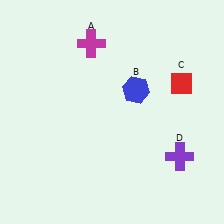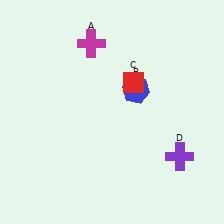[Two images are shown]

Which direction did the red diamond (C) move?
The red diamond (C) moved left.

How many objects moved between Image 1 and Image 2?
1 object moved between the two images.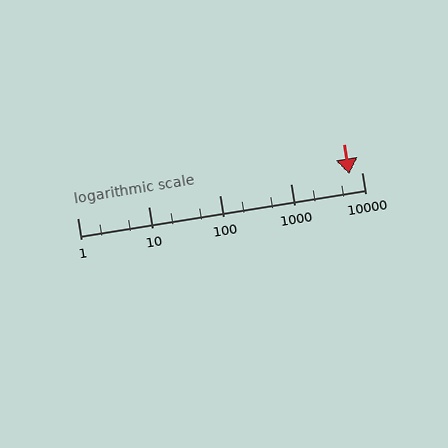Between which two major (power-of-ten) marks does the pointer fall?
The pointer is between 1000 and 10000.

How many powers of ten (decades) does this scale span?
The scale spans 4 decades, from 1 to 10000.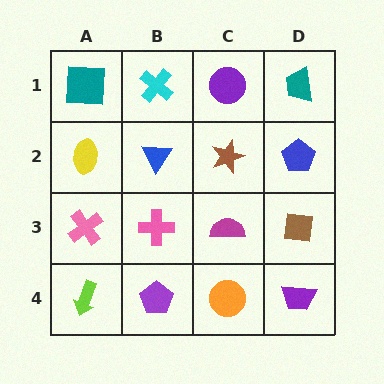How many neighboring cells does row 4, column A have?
2.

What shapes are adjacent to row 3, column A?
A yellow ellipse (row 2, column A), a lime arrow (row 4, column A), a pink cross (row 3, column B).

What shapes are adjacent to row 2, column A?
A teal square (row 1, column A), a pink cross (row 3, column A), a blue triangle (row 2, column B).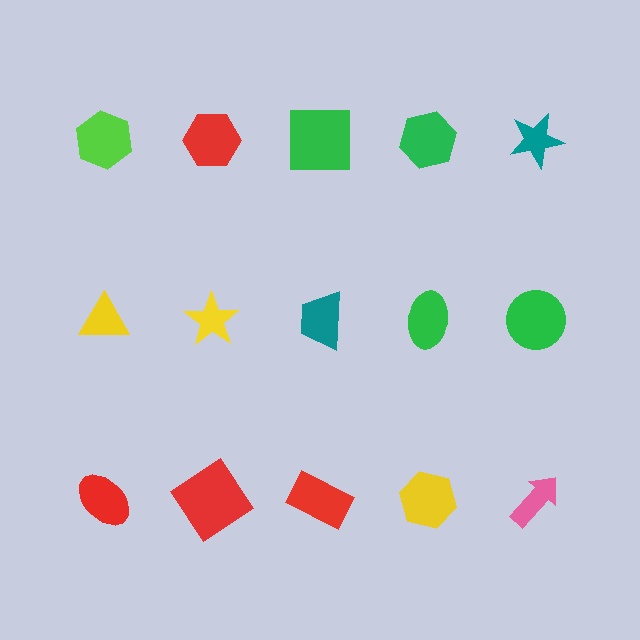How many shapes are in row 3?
5 shapes.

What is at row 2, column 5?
A green circle.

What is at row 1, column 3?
A green square.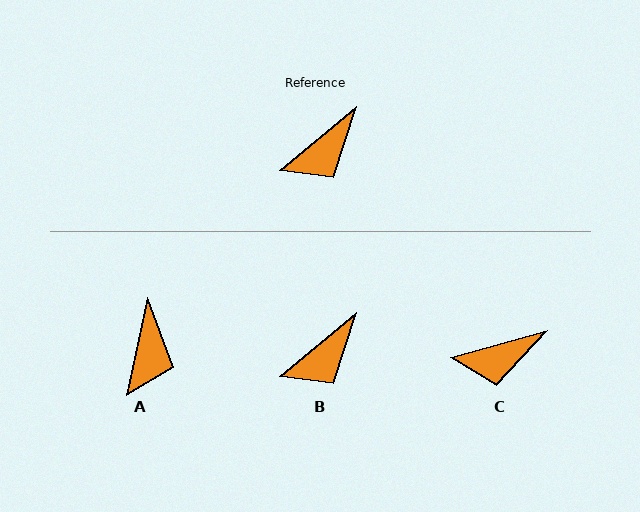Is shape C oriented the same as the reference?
No, it is off by about 24 degrees.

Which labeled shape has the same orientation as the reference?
B.